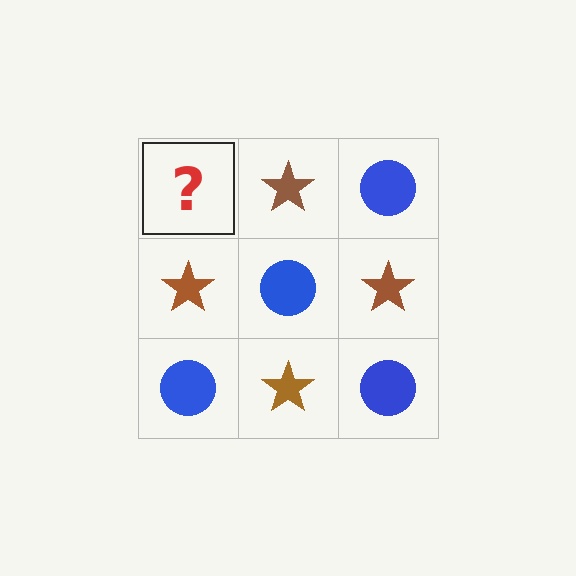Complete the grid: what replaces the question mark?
The question mark should be replaced with a blue circle.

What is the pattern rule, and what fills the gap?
The rule is that it alternates blue circle and brown star in a checkerboard pattern. The gap should be filled with a blue circle.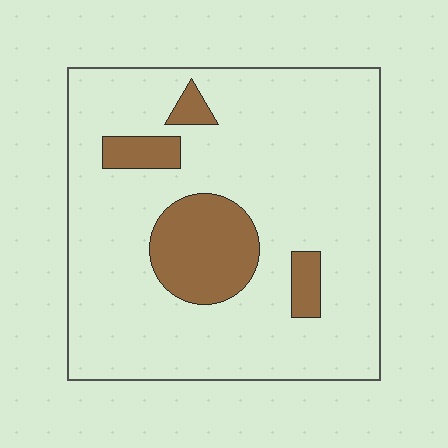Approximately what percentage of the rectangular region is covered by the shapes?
Approximately 15%.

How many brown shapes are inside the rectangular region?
4.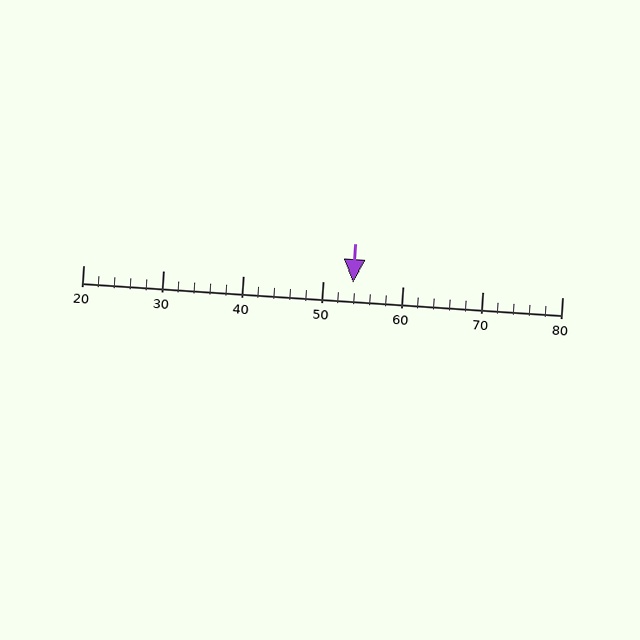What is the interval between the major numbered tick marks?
The major tick marks are spaced 10 units apart.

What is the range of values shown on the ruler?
The ruler shows values from 20 to 80.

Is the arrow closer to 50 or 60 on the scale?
The arrow is closer to 50.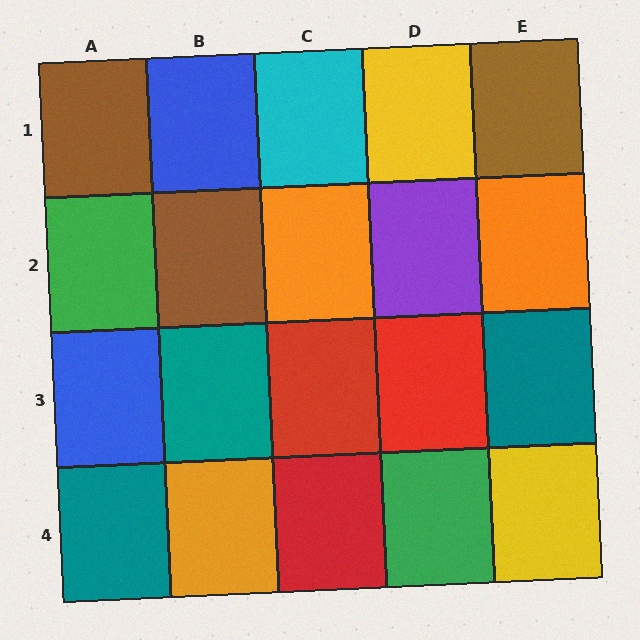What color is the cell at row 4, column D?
Green.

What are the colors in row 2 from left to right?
Green, brown, orange, purple, orange.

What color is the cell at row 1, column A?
Brown.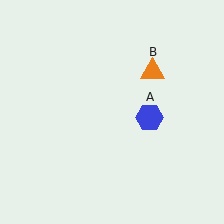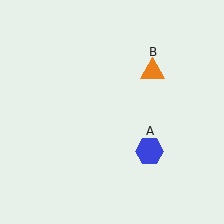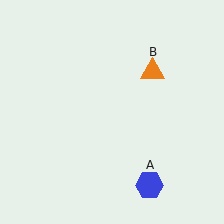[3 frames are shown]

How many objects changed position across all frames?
1 object changed position: blue hexagon (object A).